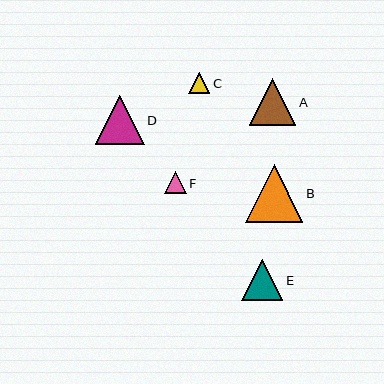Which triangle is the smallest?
Triangle C is the smallest with a size of approximately 21 pixels.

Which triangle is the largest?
Triangle B is the largest with a size of approximately 58 pixels.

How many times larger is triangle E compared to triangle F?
Triangle E is approximately 1.9 times the size of triangle F.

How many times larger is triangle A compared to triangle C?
Triangle A is approximately 2.2 times the size of triangle C.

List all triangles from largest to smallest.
From largest to smallest: B, D, A, E, F, C.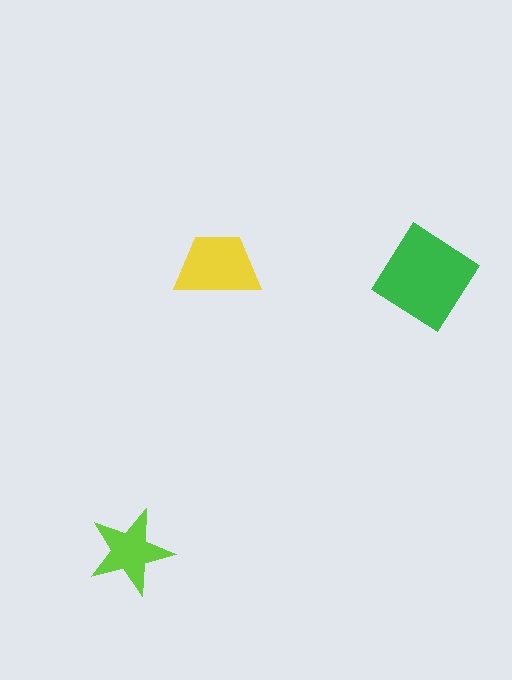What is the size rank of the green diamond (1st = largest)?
1st.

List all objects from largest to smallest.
The green diamond, the yellow trapezoid, the lime star.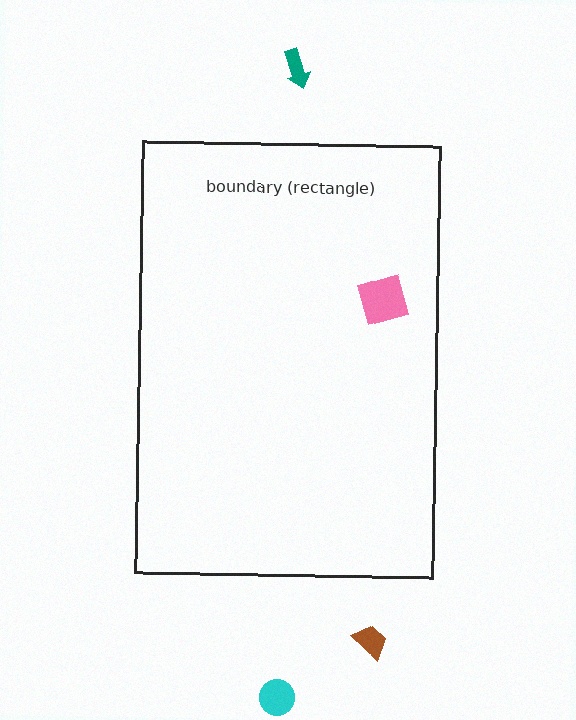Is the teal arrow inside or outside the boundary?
Outside.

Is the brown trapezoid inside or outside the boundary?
Outside.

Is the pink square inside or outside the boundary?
Inside.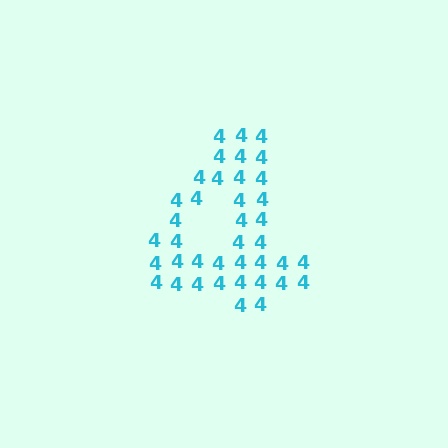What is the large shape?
The large shape is the digit 4.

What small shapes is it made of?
It is made of small digit 4's.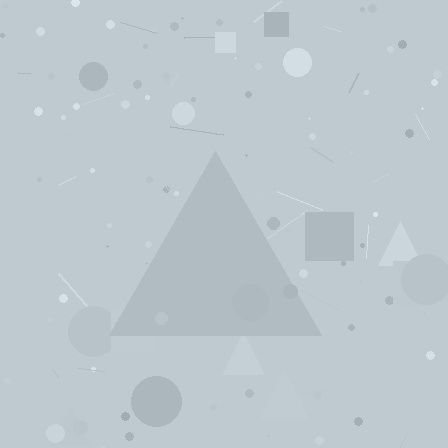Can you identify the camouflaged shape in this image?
The camouflaged shape is a triangle.